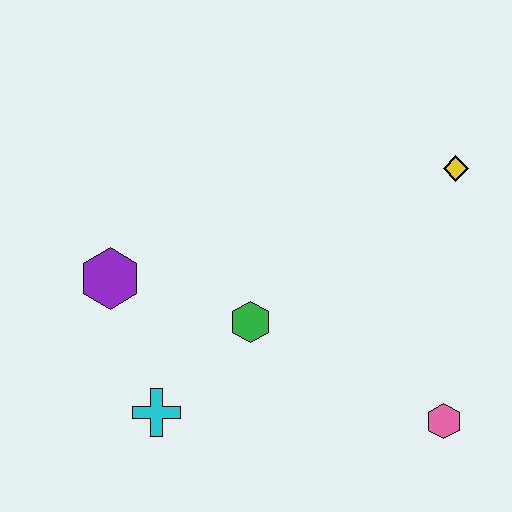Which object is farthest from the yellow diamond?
The cyan cross is farthest from the yellow diamond.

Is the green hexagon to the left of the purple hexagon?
No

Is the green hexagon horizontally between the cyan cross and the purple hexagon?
No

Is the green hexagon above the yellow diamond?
No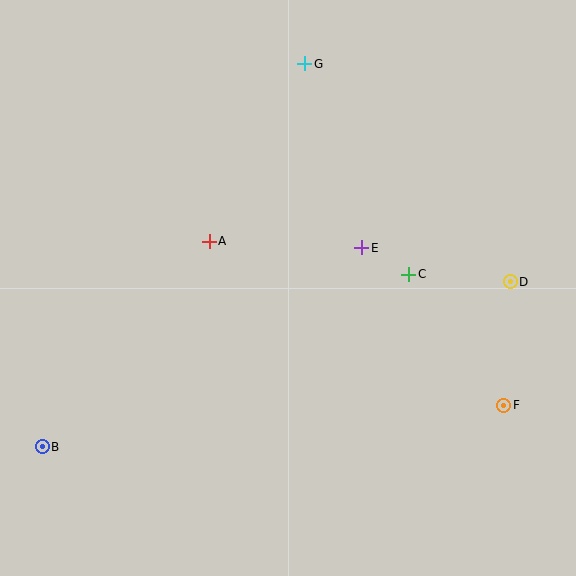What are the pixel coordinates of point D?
Point D is at (510, 282).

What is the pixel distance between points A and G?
The distance between A and G is 202 pixels.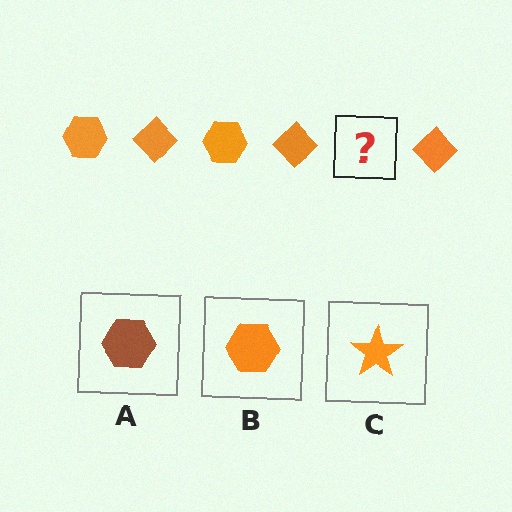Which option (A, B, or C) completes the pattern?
B.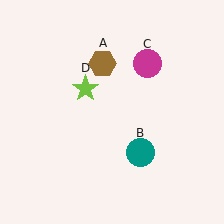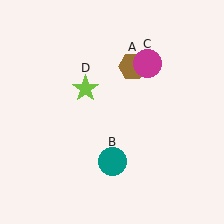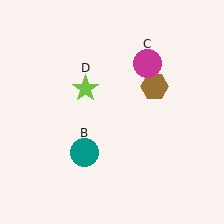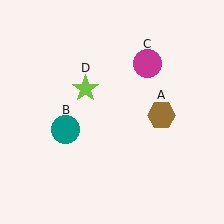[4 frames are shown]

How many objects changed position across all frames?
2 objects changed position: brown hexagon (object A), teal circle (object B).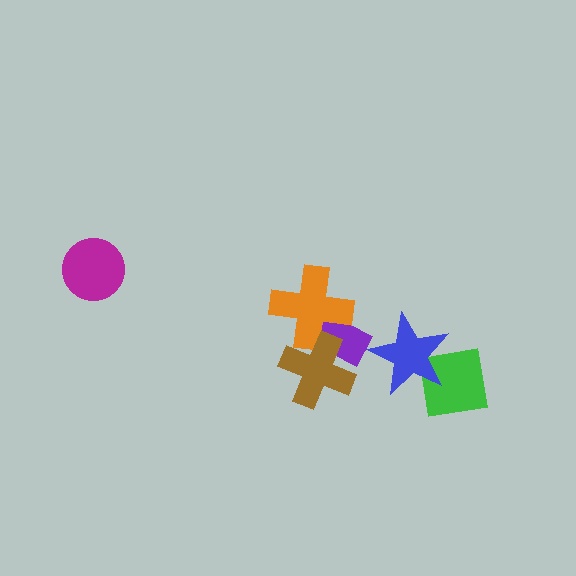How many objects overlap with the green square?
1 object overlaps with the green square.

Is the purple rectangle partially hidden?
Yes, it is partially covered by another shape.